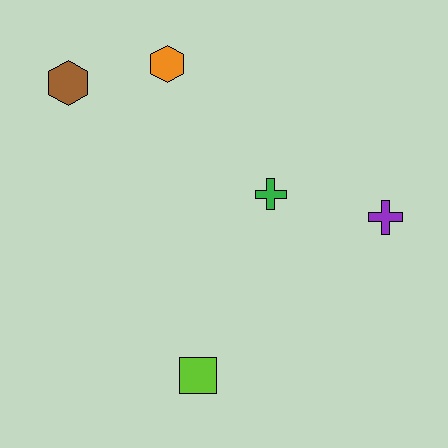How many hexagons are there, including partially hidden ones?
There are 2 hexagons.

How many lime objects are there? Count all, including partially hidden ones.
There is 1 lime object.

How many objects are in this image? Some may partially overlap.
There are 5 objects.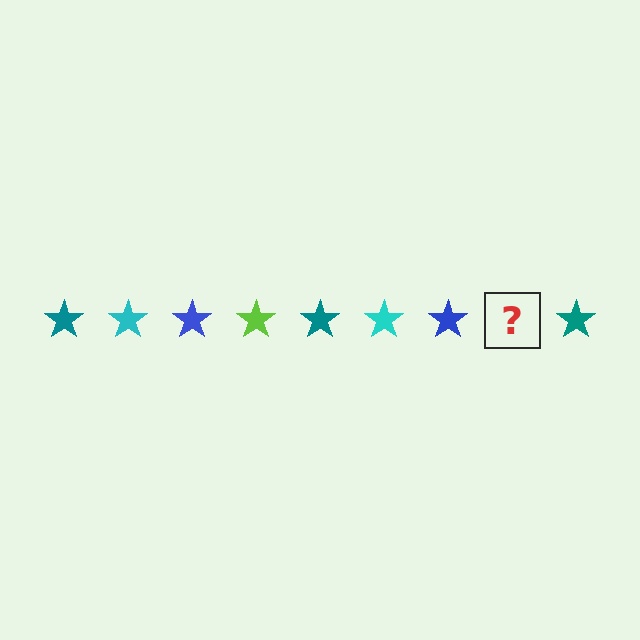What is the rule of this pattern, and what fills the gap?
The rule is that the pattern cycles through teal, cyan, blue, lime stars. The gap should be filled with a lime star.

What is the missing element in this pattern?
The missing element is a lime star.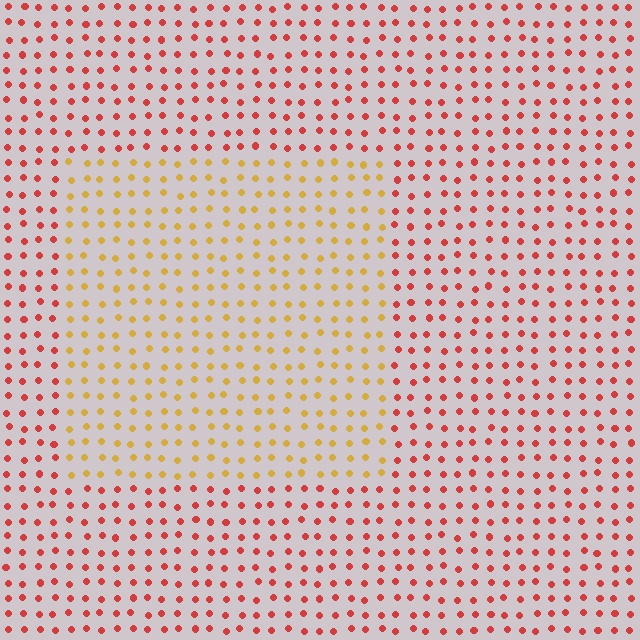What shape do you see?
I see a rectangle.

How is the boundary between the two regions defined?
The boundary is defined purely by a slight shift in hue (about 46 degrees). Spacing, size, and orientation are identical on both sides.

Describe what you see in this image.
The image is filled with small red elements in a uniform arrangement. A rectangle-shaped region is visible where the elements are tinted to a slightly different hue, forming a subtle color boundary.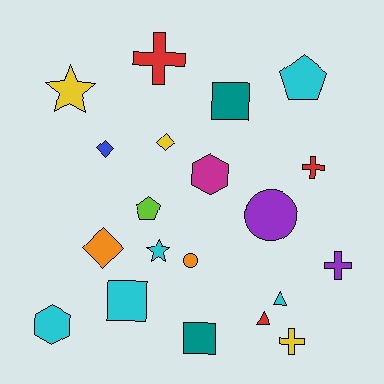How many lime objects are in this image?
There is 1 lime object.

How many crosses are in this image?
There are 4 crosses.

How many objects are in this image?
There are 20 objects.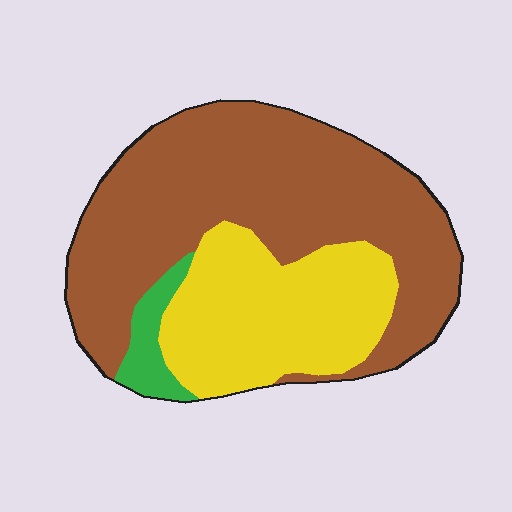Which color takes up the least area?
Green, at roughly 5%.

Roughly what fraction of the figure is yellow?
Yellow takes up about one third (1/3) of the figure.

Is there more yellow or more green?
Yellow.